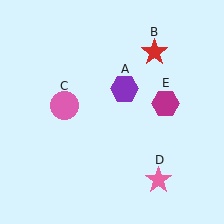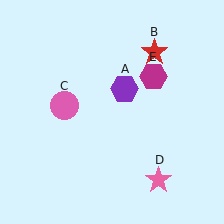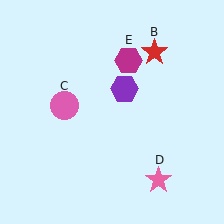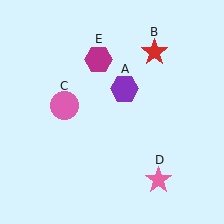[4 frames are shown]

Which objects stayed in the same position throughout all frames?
Purple hexagon (object A) and red star (object B) and pink circle (object C) and pink star (object D) remained stationary.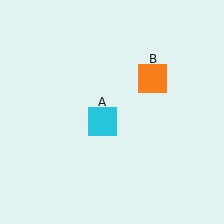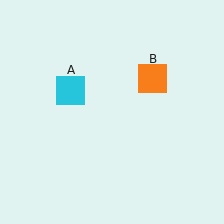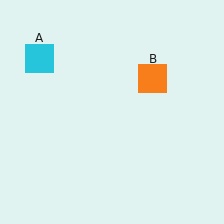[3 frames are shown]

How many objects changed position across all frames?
1 object changed position: cyan square (object A).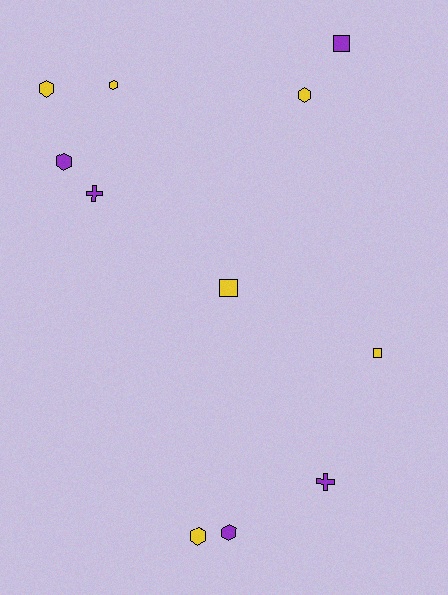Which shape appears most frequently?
Hexagon, with 6 objects.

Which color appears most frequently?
Yellow, with 6 objects.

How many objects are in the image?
There are 11 objects.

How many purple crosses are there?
There are 2 purple crosses.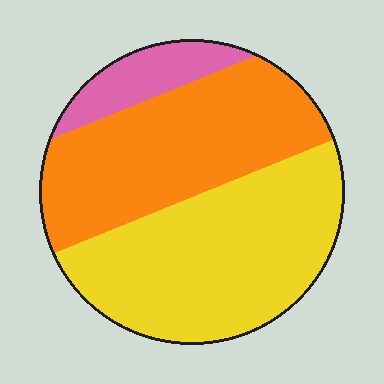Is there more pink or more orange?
Orange.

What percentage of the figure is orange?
Orange covers around 40% of the figure.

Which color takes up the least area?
Pink, at roughly 10%.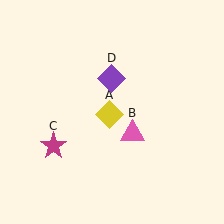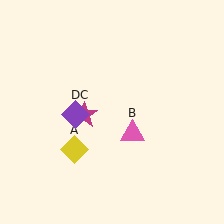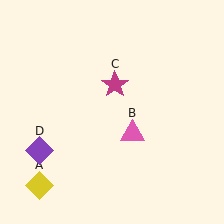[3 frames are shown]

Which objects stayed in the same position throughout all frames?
Pink triangle (object B) remained stationary.